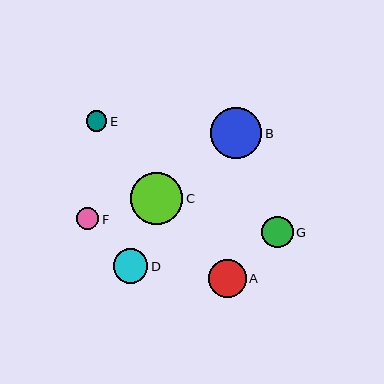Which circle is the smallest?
Circle E is the smallest with a size of approximately 21 pixels.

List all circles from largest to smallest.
From largest to smallest: C, B, A, D, G, F, E.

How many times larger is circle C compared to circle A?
Circle C is approximately 1.3 times the size of circle A.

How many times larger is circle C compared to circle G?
Circle C is approximately 1.6 times the size of circle G.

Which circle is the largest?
Circle C is the largest with a size of approximately 52 pixels.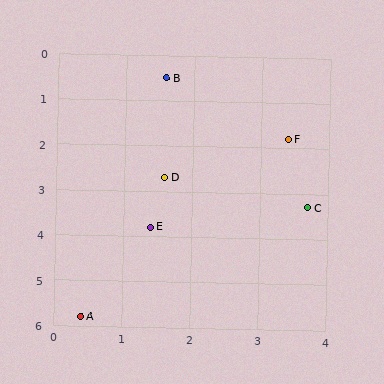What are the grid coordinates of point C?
Point C is at approximately (3.7, 3.3).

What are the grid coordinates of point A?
Point A is at approximately (0.4, 5.8).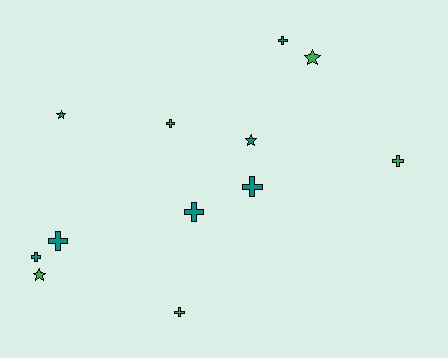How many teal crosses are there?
There are 5 teal crosses.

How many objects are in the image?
There are 12 objects.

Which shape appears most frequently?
Cross, with 8 objects.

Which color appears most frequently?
Teal, with 7 objects.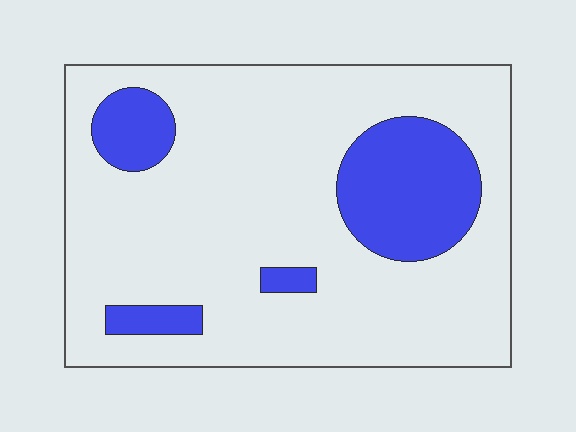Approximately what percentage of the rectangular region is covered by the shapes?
Approximately 20%.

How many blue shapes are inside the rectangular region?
4.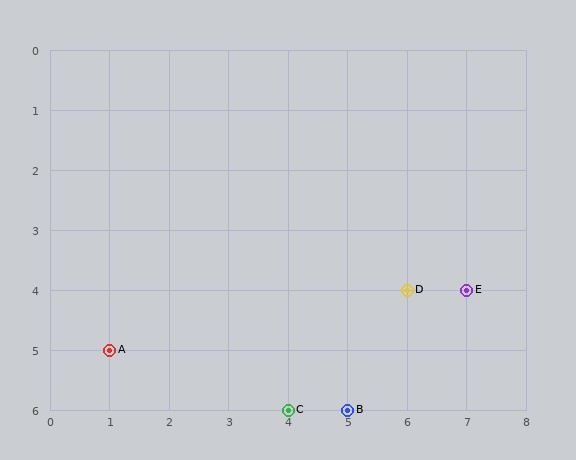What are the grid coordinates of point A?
Point A is at grid coordinates (1, 5).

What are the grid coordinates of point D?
Point D is at grid coordinates (6, 4).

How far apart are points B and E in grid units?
Points B and E are 2 columns and 2 rows apart (about 2.8 grid units diagonally).